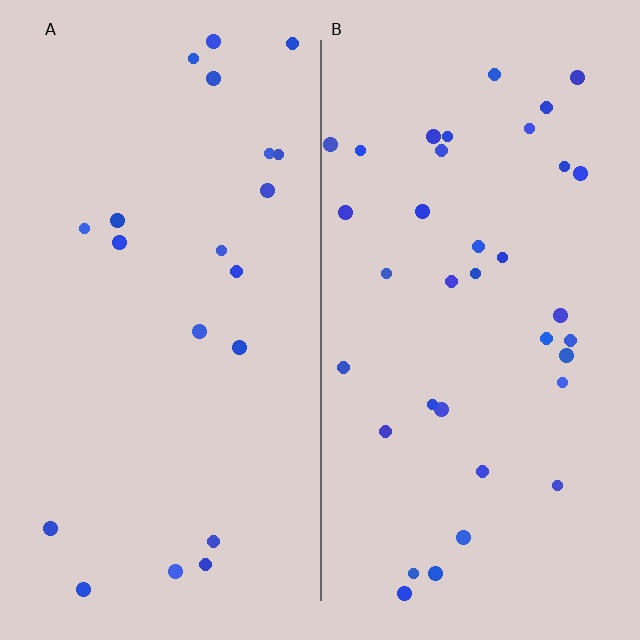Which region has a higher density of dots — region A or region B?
B (the right).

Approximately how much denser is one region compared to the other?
Approximately 1.7× — region B over region A.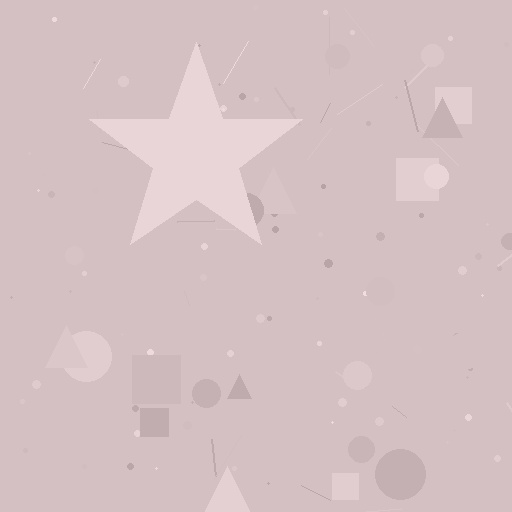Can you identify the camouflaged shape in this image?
The camouflaged shape is a star.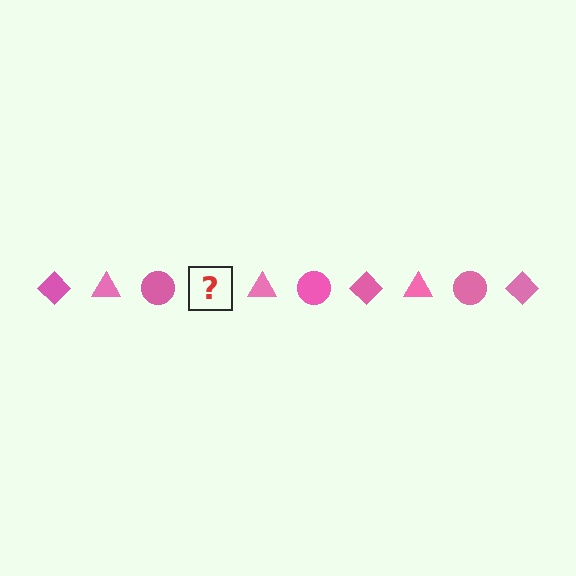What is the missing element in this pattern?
The missing element is a pink diamond.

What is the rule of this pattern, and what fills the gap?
The rule is that the pattern cycles through diamond, triangle, circle shapes in pink. The gap should be filled with a pink diamond.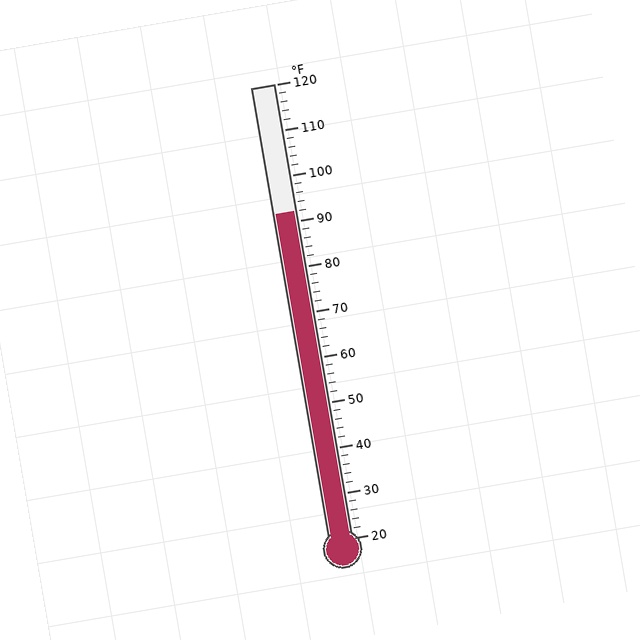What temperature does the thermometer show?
The thermometer shows approximately 92°F.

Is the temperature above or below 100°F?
The temperature is below 100°F.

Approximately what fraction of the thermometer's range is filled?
The thermometer is filled to approximately 70% of its range.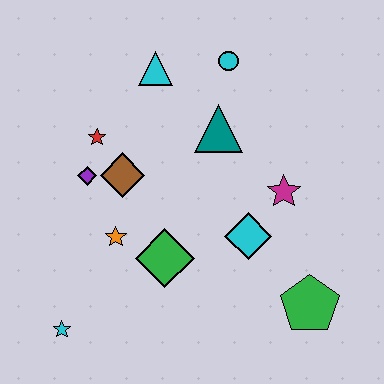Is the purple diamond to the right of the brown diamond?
No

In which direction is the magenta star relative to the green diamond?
The magenta star is to the right of the green diamond.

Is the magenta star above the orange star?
Yes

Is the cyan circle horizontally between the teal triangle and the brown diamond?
No